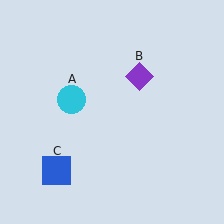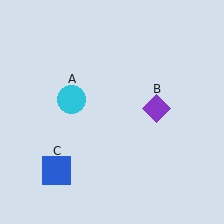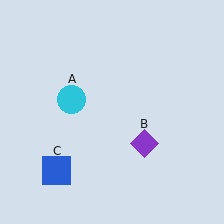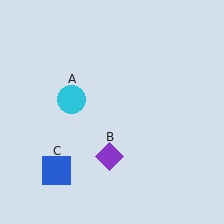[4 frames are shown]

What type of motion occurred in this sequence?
The purple diamond (object B) rotated clockwise around the center of the scene.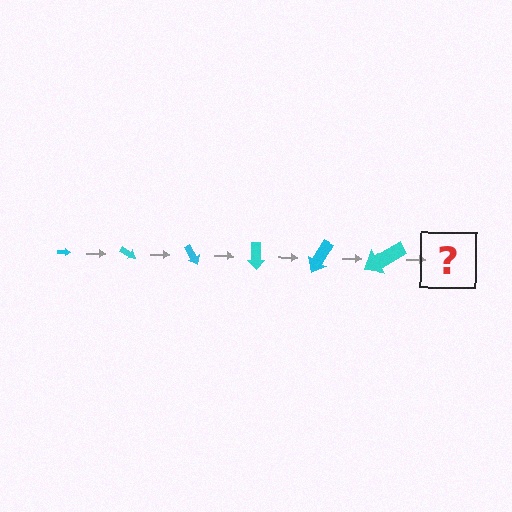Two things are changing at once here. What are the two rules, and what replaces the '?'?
The two rules are that the arrow grows larger each step and it rotates 30 degrees each step. The '?' should be an arrow, larger than the previous one and rotated 180 degrees from the start.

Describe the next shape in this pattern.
It should be an arrow, larger than the previous one and rotated 180 degrees from the start.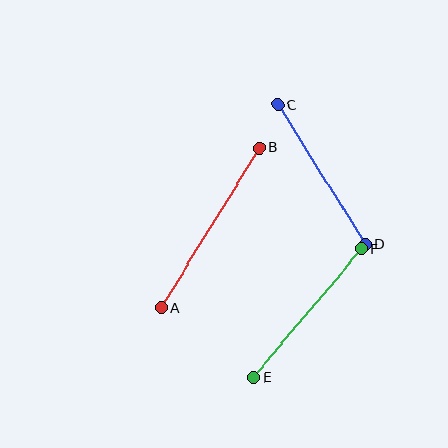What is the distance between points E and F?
The distance is approximately 168 pixels.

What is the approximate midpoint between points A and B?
The midpoint is at approximately (210, 228) pixels.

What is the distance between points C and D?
The distance is approximately 165 pixels.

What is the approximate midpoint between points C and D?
The midpoint is at approximately (322, 175) pixels.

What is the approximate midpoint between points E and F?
The midpoint is at approximately (308, 313) pixels.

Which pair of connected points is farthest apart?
Points A and B are farthest apart.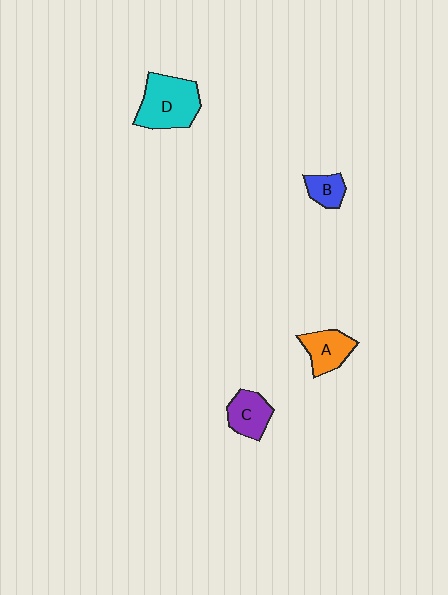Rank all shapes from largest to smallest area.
From largest to smallest: D (cyan), A (orange), C (purple), B (blue).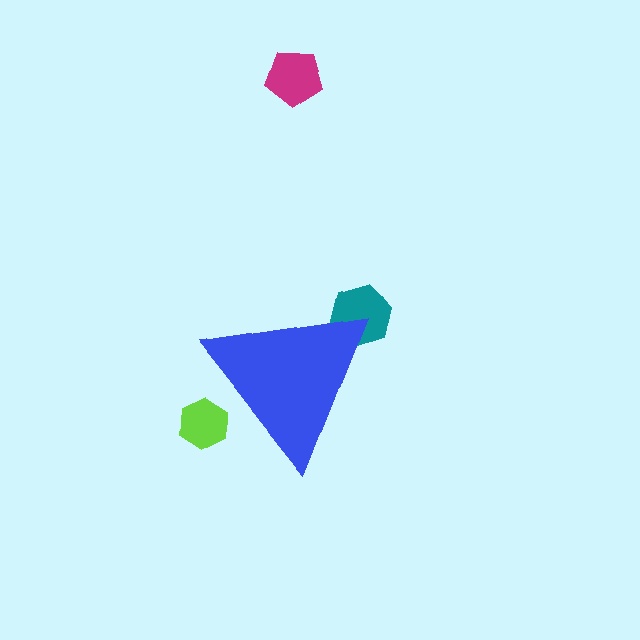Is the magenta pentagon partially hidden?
No, the magenta pentagon is fully visible.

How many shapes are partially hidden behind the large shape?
2 shapes are partially hidden.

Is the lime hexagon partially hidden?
Yes, the lime hexagon is partially hidden behind the blue triangle.